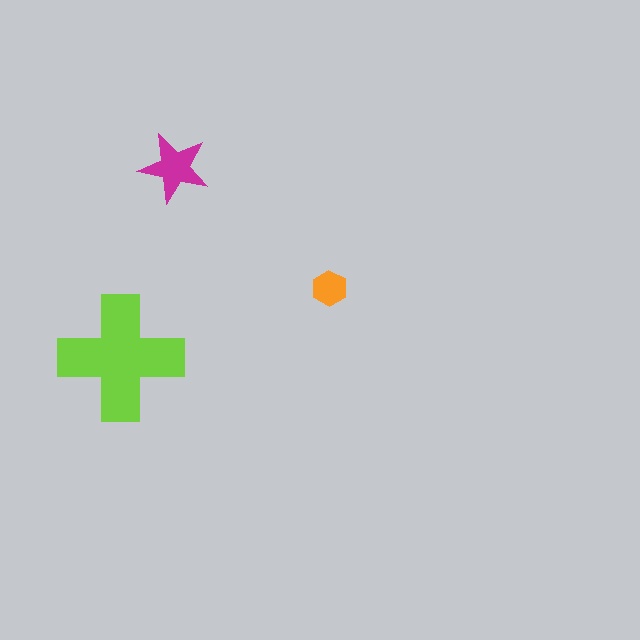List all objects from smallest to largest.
The orange hexagon, the magenta star, the lime cross.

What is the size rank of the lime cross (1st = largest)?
1st.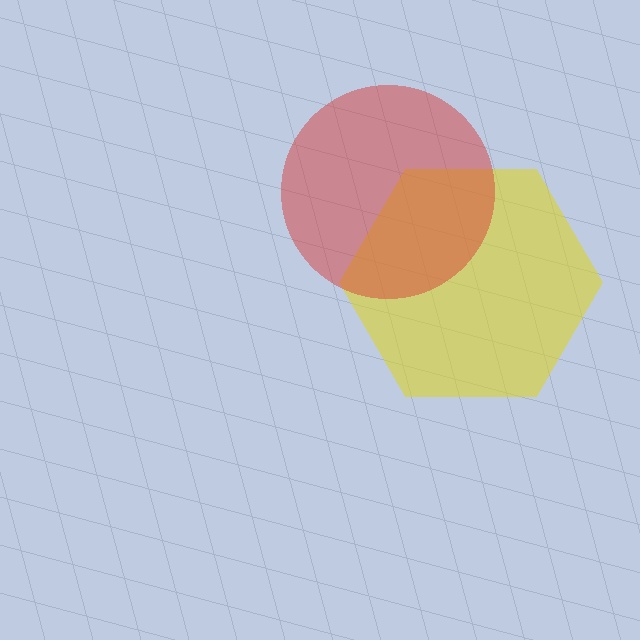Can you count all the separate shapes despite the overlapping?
Yes, there are 2 separate shapes.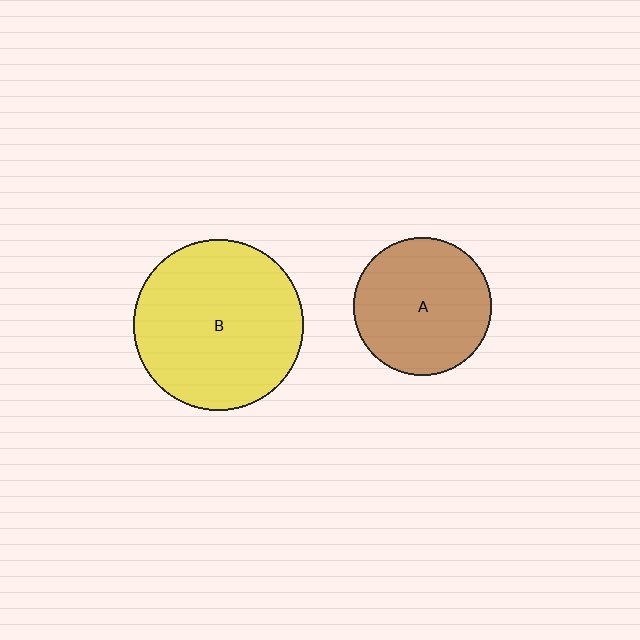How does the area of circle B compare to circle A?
Approximately 1.5 times.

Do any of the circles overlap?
No, none of the circles overlap.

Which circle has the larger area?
Circle B (yellow).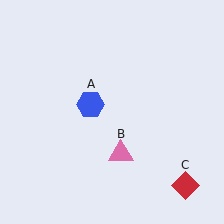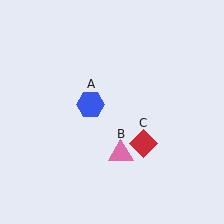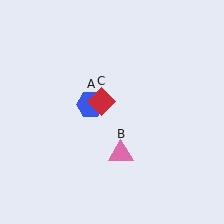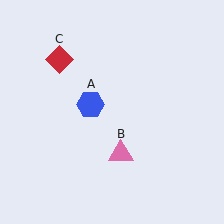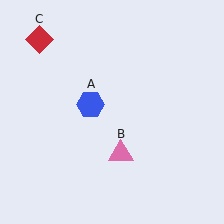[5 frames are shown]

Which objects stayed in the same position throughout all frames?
Blue hexagon (object A) and pink triangle (object B) remained stationary.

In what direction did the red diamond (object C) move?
The red diamond (object C) moved up and to the left.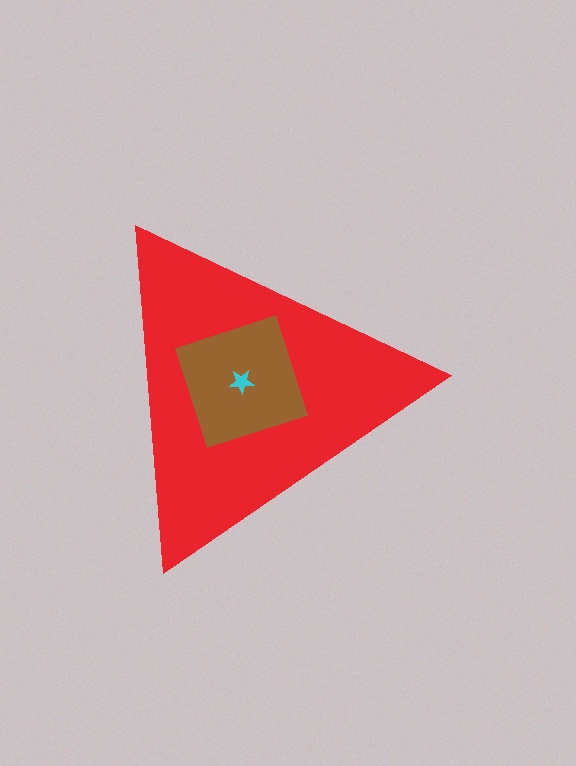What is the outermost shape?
The red triangle.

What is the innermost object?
The cyan star.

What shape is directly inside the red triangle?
The brown square.